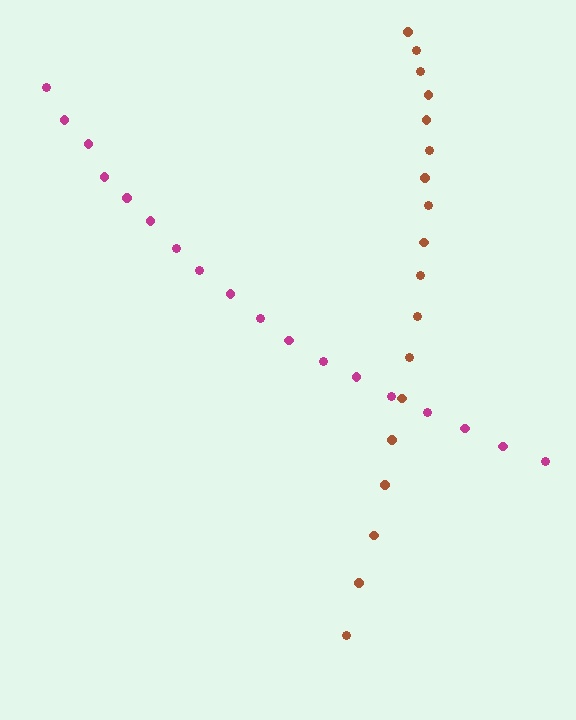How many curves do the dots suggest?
There are 2 distinct paths.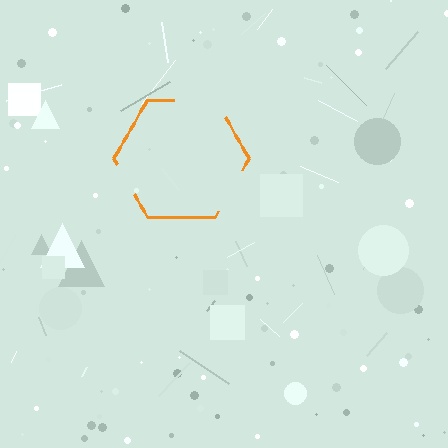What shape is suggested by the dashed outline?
The dashed outline suggests a hexagon.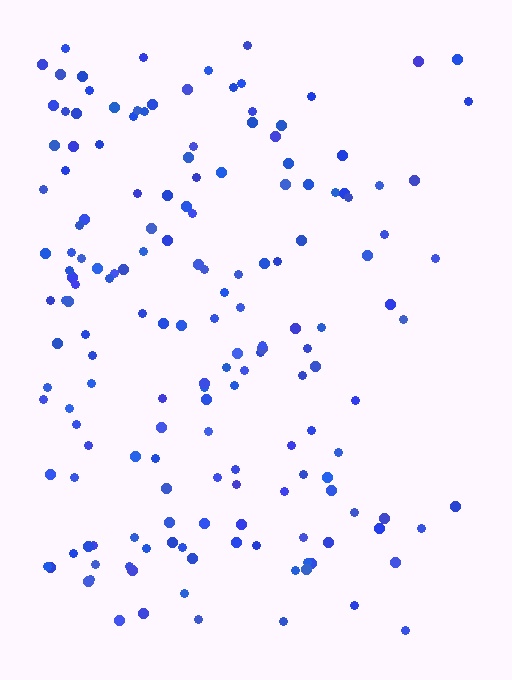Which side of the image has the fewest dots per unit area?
The right.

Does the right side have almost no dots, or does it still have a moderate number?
Still a moderate number, just noticeably fewer than the left.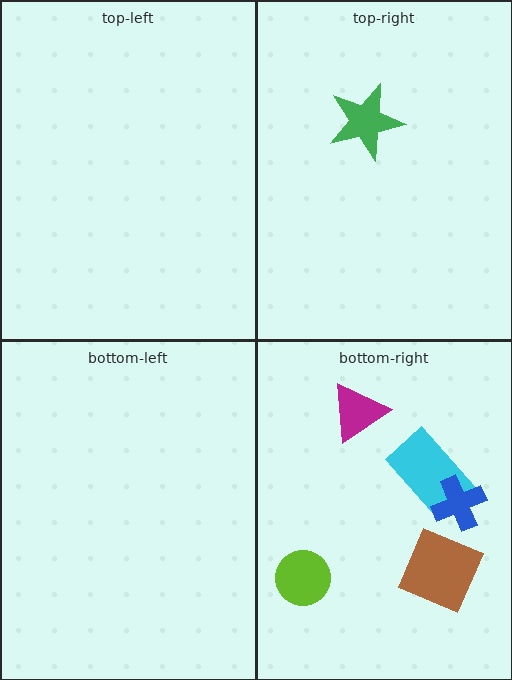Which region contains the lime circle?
The bottom-right region.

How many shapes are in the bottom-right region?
5.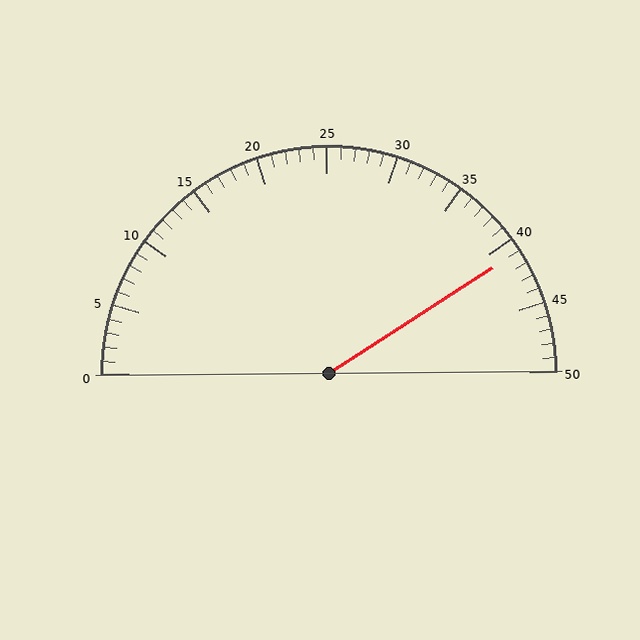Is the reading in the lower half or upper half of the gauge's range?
The reading is in the upper half of the range (0 to 50).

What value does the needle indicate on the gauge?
The needle indicates approximately 41.